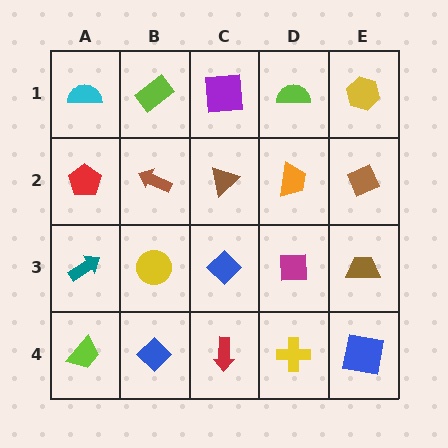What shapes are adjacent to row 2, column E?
A yellow hexagon (row 1, column E), a brown trapezoid (row 3, column E), an orange trapezoid (row 2, column D).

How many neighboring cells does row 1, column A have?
2.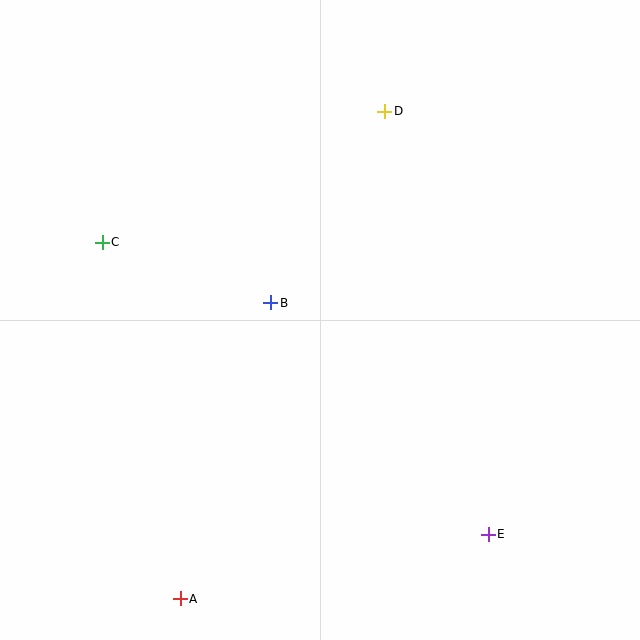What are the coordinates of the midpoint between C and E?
The midpoint between C and E is at (295, 388).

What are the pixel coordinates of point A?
Point A is at (180, 599).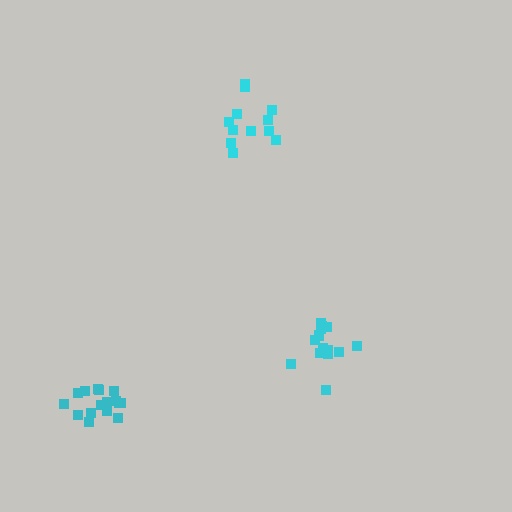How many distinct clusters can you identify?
There are 3 distinct clusters.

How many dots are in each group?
Group 1: 12 dots, Group 2: 14 dots, Group 3: 16 dots (42 total).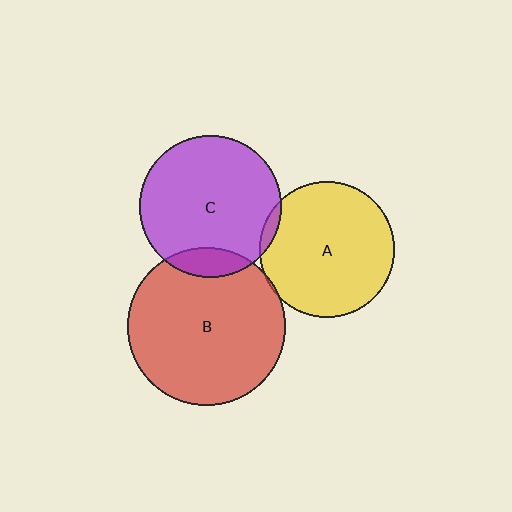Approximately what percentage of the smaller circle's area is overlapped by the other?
Approximately 5%.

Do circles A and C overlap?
Yes.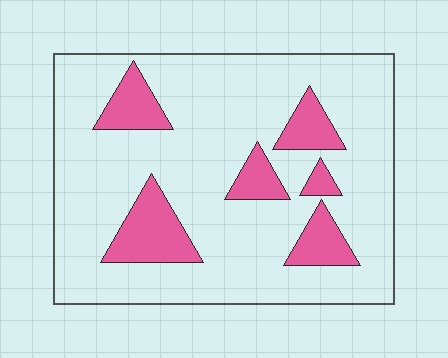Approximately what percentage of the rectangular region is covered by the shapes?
Approximately 20%.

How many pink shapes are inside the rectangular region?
6.